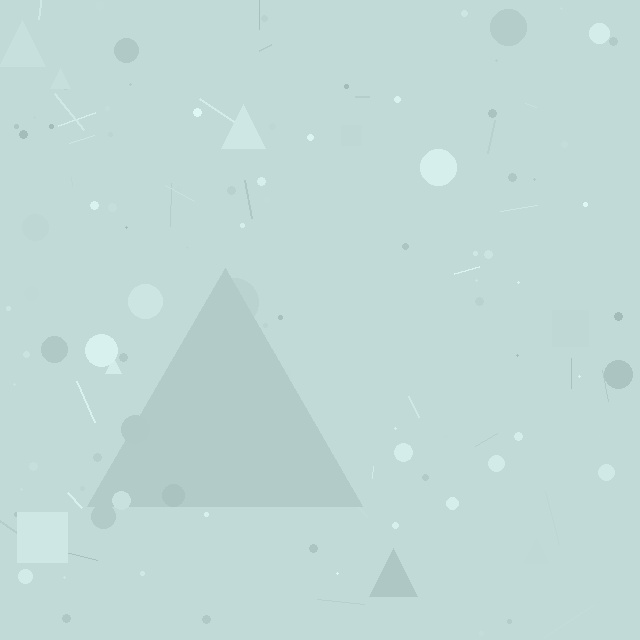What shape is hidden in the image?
A triangle is hidden in the image.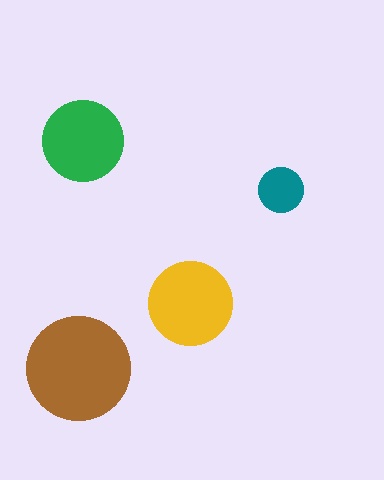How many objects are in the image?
There are 4 objects in the image.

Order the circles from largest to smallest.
the brown one, the yellow one, the green one, the teal one.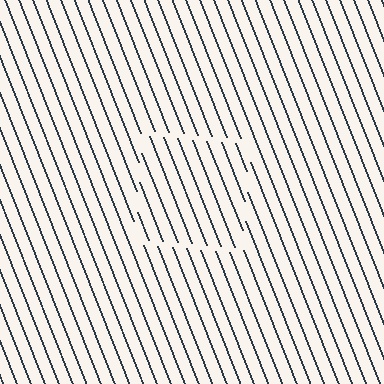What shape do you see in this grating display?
An illusory square. The interior of the shape contains the same grating, shifted by half a period — the contour is defined by the phase discontinuity where line-ends from the inner and outer gratings abut.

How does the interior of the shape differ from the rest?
The interior of the shape contains the same grating, shifted by half a period — the contour is defined by the phase discontinuity where line-ends from the inner and outer gratings abut.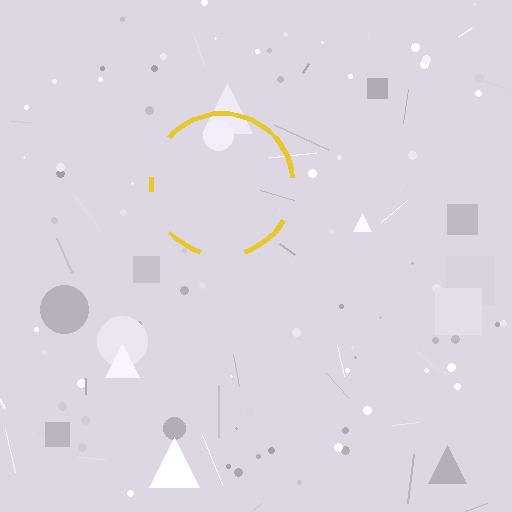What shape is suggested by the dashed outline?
The dashed outline suggests a circle.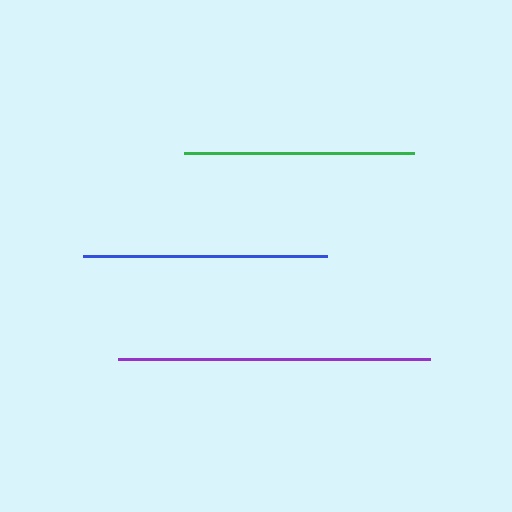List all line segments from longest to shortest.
From longest to shortest: purple, blue, green.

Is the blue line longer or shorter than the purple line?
The purple line is longer than the blue line.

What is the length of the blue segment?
The blue segment is approximately 243 pixels long.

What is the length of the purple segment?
The purple segment is approximately 312 pixels long.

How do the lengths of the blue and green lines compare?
The blue and green lines are approximately the same length.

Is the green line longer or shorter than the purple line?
The purple line is longer than the green line.